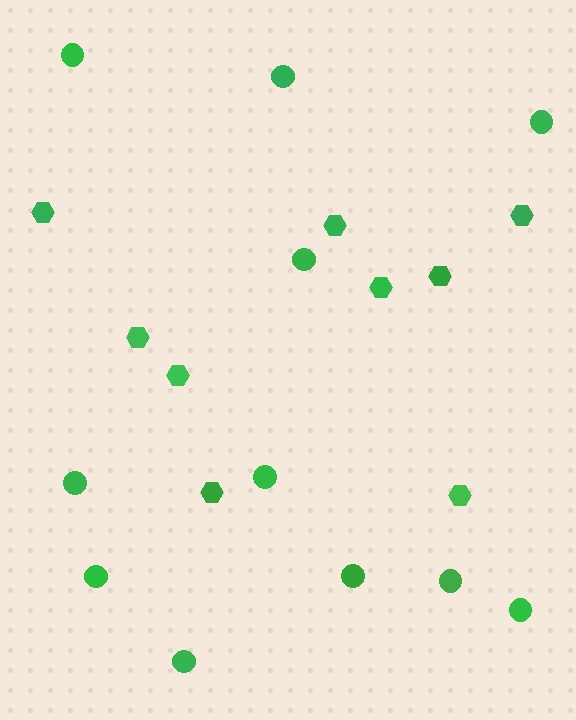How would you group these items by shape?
There are 2 groups: one group of hexagons (9) and one group of circles (11).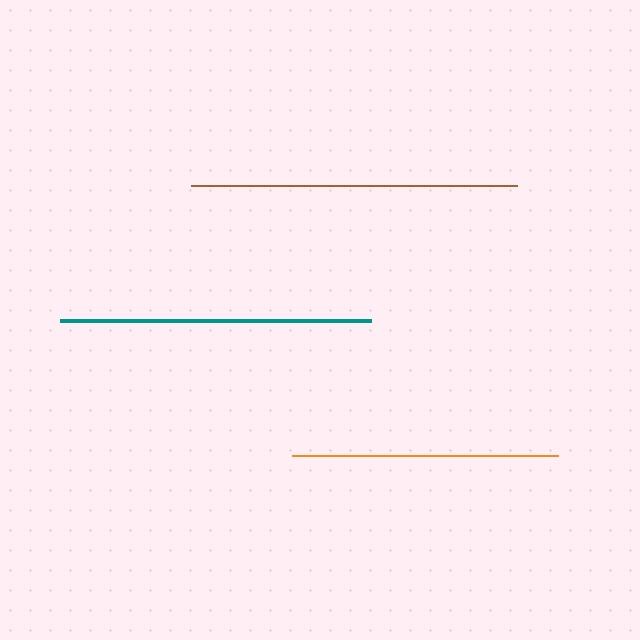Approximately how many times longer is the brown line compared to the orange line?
The brown line is approximately 1.2 times the length of the orange line.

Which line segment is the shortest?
The orange line is the shortest at approximately 265 pixels.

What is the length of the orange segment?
The orange segment is approximately 265 pixels long.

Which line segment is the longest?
The brown line is the longest at approximately 325 pixels.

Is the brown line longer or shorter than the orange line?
The brown line is longer than the orange line.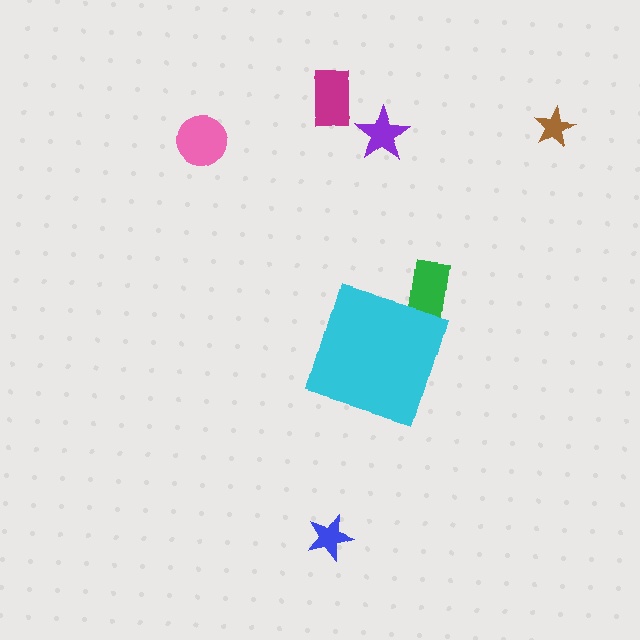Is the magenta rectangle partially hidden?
No, the magenta rectangle is fully visible.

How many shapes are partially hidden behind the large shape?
1 shape is partially hidden.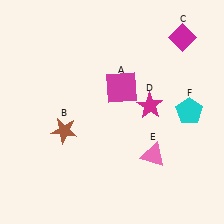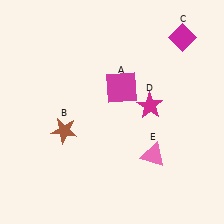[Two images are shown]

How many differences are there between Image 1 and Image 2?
There is 1 difference between the two images.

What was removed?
The cyan pentagon (F) was removed in Image 2.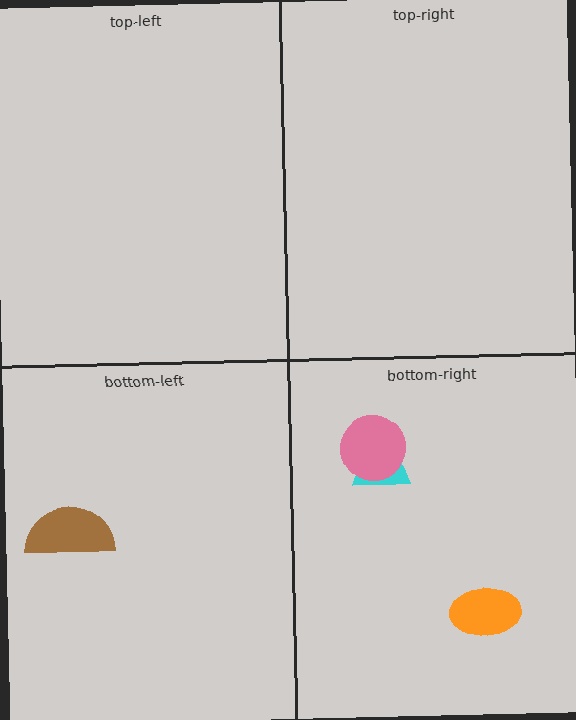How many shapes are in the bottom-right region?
3.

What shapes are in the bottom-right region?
The orange ellipse, the cyan trapezoid, the pink circle.